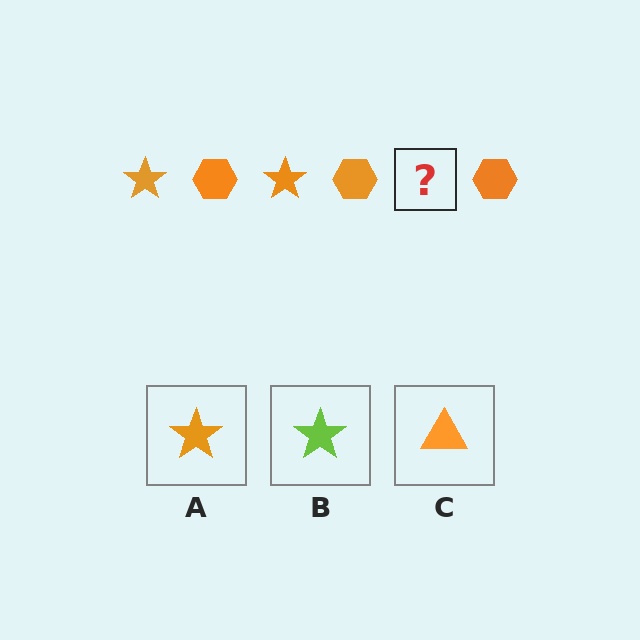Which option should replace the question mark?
Option A.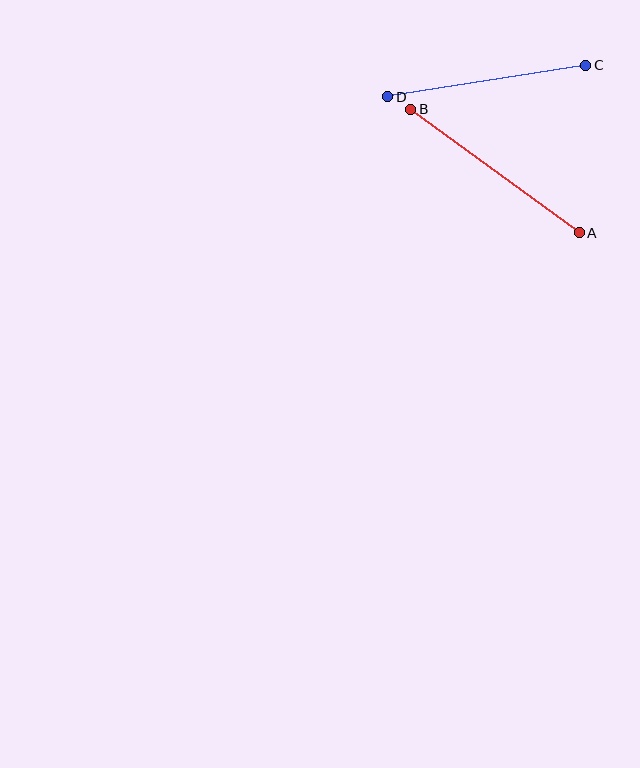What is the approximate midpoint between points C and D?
The midpoint is at approximately (487, 81) pixels.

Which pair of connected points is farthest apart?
Points A and B are farthest apart.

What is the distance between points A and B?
The distance is approximately 209 pixels.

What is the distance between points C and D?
The distance is approximately 201 pixels.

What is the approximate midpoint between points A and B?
The midpoint is at approximately (495, 171) pixels.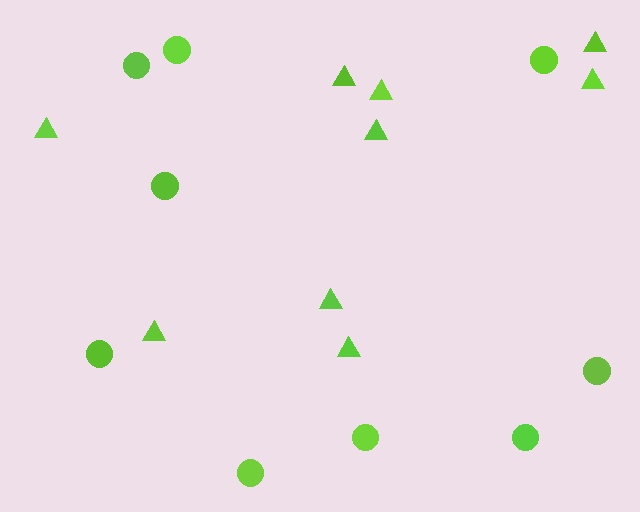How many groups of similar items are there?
There are 2 groups: one group of triangles (9) and one group of circles (9).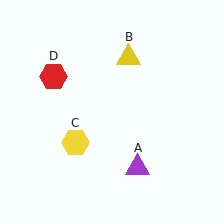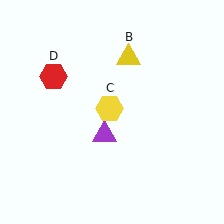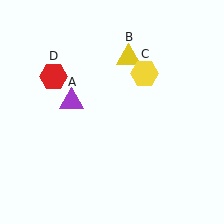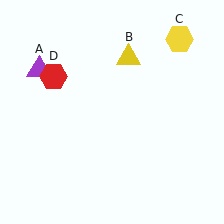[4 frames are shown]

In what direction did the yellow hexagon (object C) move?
The yellow hexagon (object C) moved up and to the right.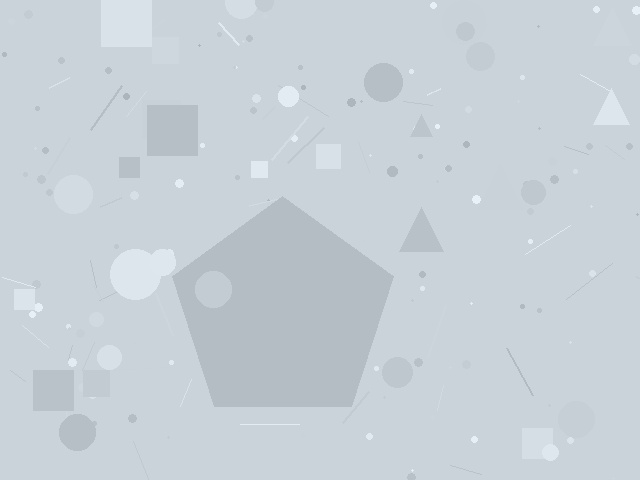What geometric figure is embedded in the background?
A pentagon is embedded in the background.